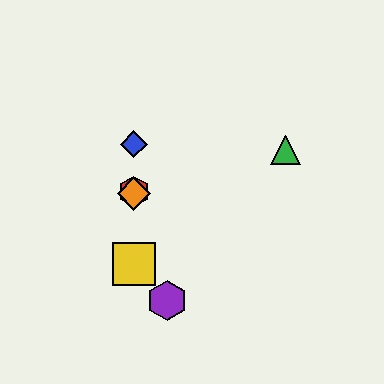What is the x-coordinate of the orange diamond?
The orange diamond is at x≈134.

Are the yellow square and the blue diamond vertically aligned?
Yes, both are at x≈134.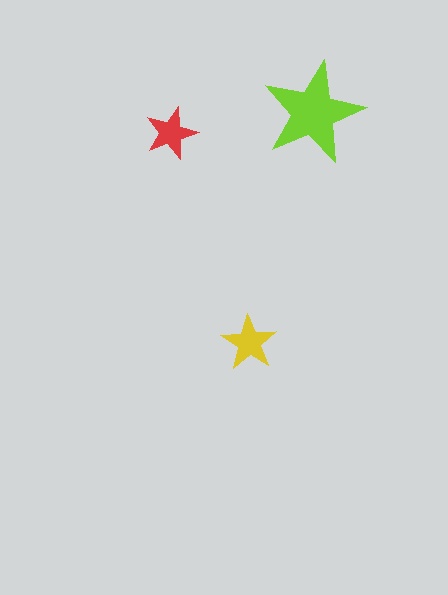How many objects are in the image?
There are 3 objects in the image.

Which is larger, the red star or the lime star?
The lime one.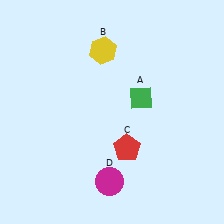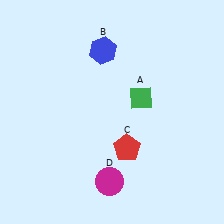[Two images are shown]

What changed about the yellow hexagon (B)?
In Image 1, B is yellow. In Image 2, it changed to blue.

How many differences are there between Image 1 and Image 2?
There is 1 difference between the two images.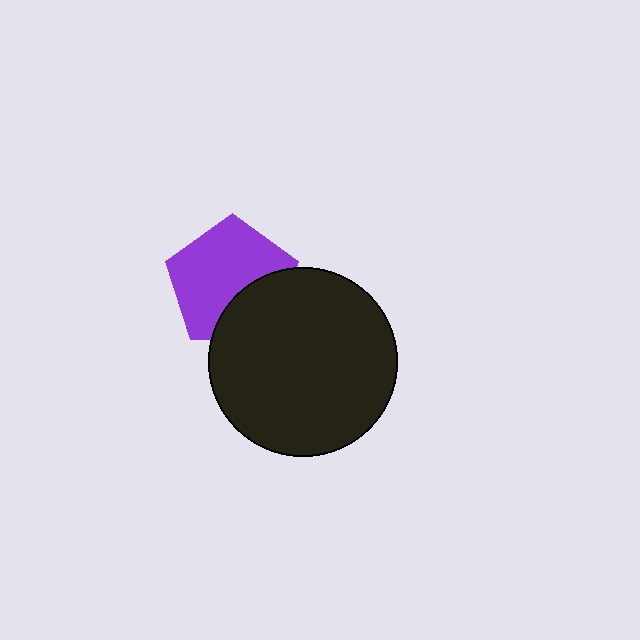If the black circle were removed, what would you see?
You would see the complete purple pentagon.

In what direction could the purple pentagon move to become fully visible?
The purple pentagon could move up. That would shift it out from behind the black circle entirely.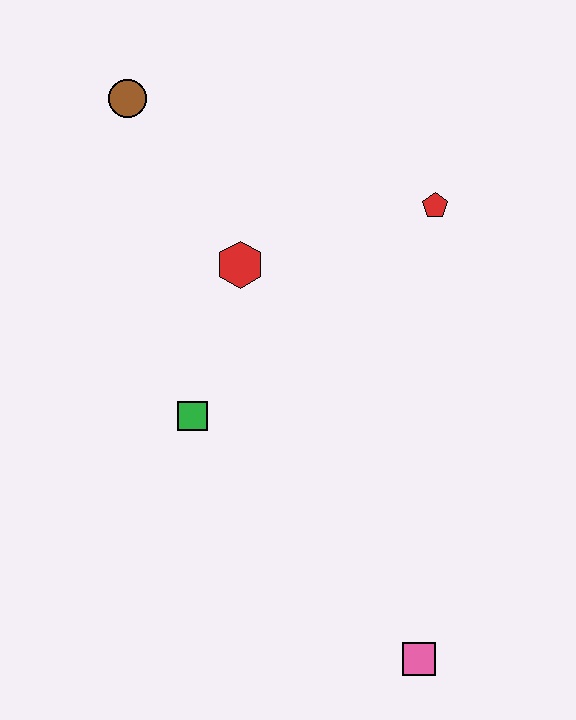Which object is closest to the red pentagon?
The red hexagon is closest to the red pentagon.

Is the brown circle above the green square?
Yes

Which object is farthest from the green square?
The pink square is farthest from the green square.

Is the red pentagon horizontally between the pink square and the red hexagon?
No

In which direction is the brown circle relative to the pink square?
The brown circle is above the pink square.